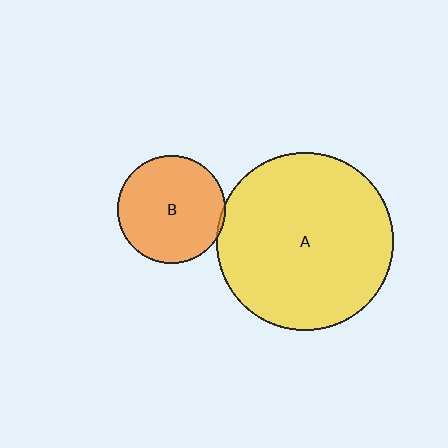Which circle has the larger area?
Circle A (yellow).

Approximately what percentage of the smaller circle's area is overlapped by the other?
Approximately 5%.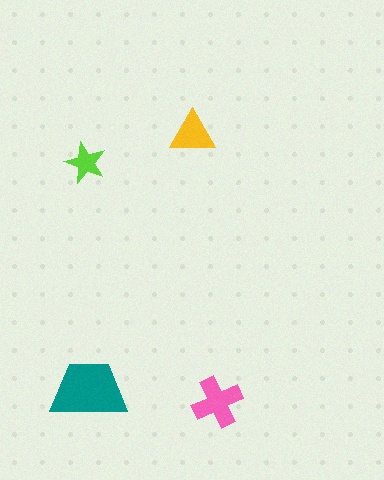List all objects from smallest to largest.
The lime star, the yellow triangle, the pink cross, the teal trapezoid.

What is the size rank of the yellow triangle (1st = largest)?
3rd.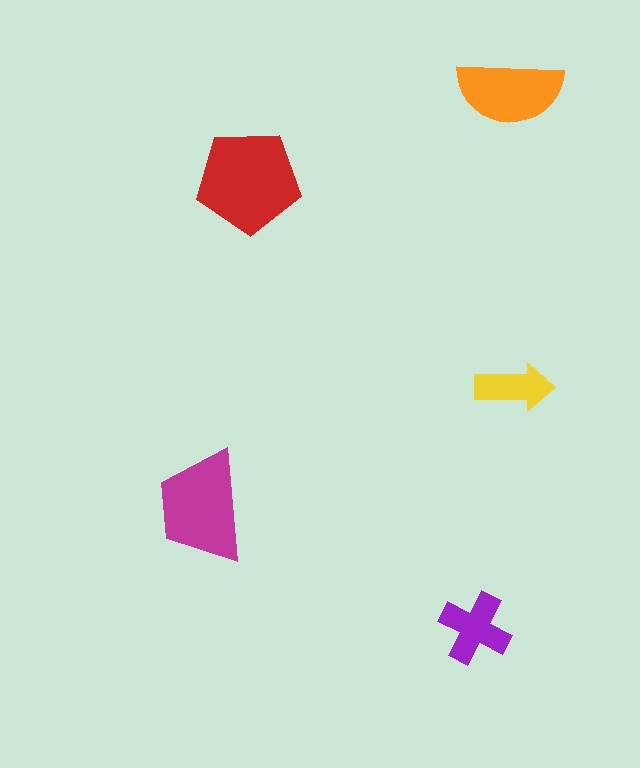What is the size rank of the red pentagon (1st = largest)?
1st.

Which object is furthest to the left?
The magenta trapezoid is leftmost.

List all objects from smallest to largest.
The yellow arrow, the purple cross, the orange semicircle, the magenta trapezoid, the red pentagon.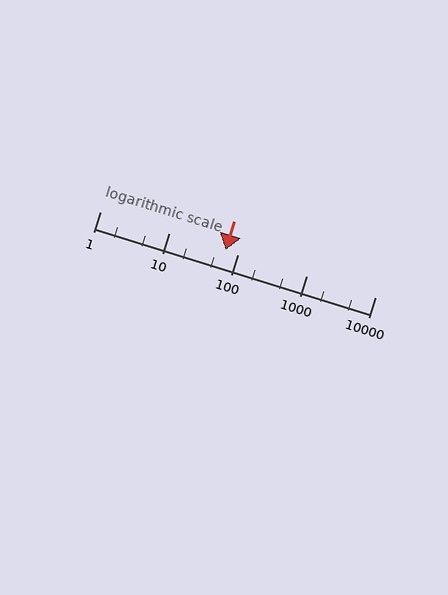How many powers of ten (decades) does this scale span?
The scale spans 4 decades, from 1 to 10000.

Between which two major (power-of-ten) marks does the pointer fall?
The pointer is between 10 and 100.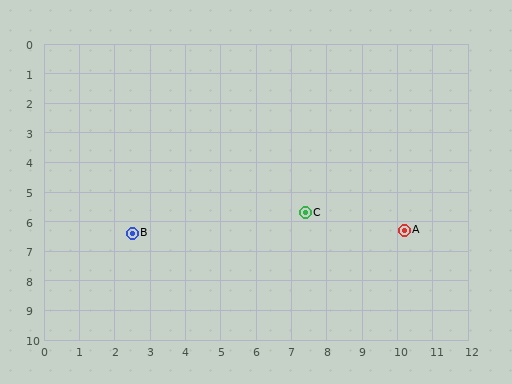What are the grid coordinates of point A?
Point A is at approximately (10.2, 6.3).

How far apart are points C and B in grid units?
Points C and B are about 4.9 grid units apart.